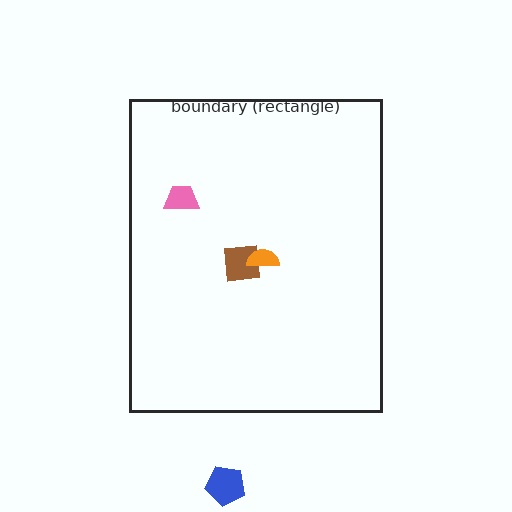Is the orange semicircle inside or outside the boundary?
Inside.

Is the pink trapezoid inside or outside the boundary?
Inside.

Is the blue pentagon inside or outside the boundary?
Outside.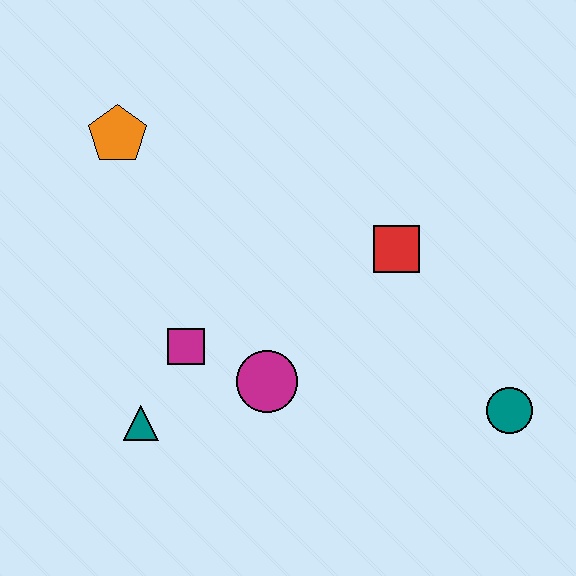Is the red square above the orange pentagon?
No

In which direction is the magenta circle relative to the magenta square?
The magenta circle is to the right of the magenta square.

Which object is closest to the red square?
The magenta circle is closest to the red square.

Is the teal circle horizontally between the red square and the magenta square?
No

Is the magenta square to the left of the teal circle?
Yes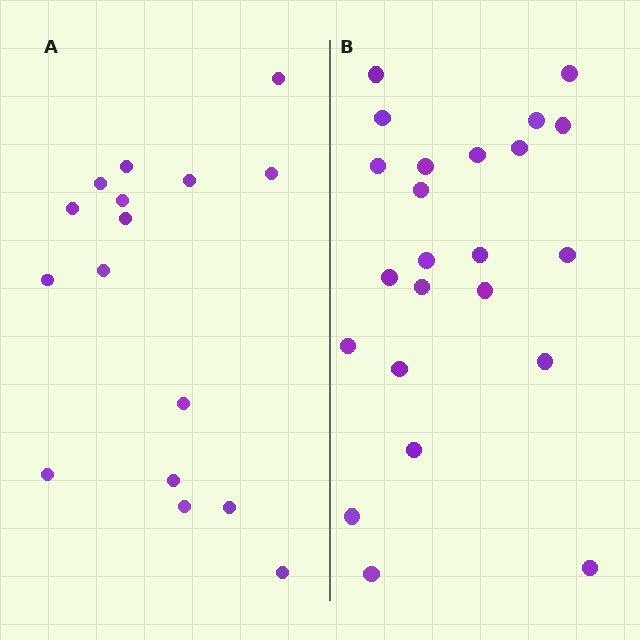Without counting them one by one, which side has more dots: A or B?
Region B (the right region) has more dots.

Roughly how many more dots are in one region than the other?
Region B has roughly 8 or so more dots than region A.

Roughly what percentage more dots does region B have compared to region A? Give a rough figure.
About 45% more.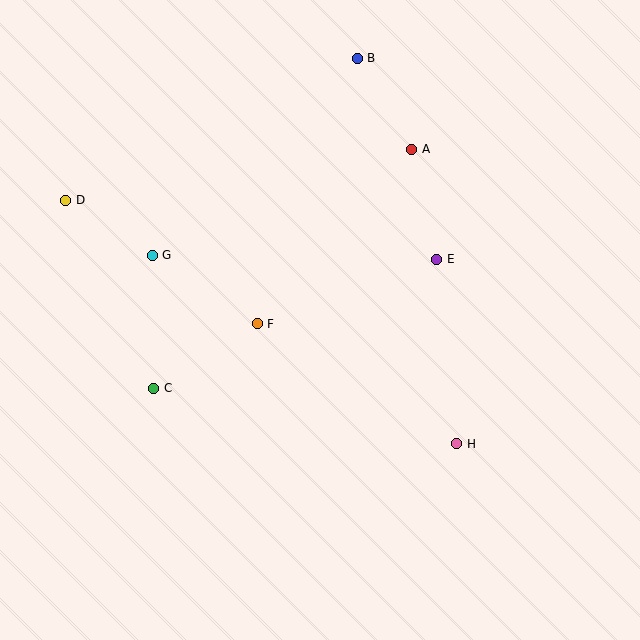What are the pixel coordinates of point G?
Point G is at (152, 255).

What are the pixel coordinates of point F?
Point F is at (257, 324).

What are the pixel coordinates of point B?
Point B is at (357, 58).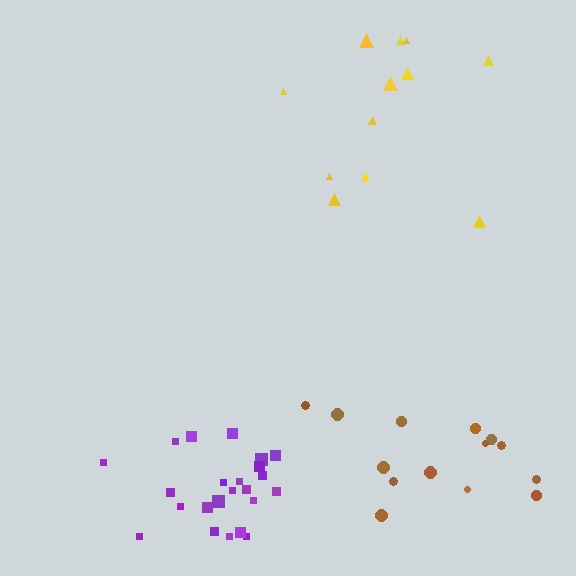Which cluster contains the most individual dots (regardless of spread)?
Purple (23).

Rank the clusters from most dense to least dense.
purple, brown, yellow.